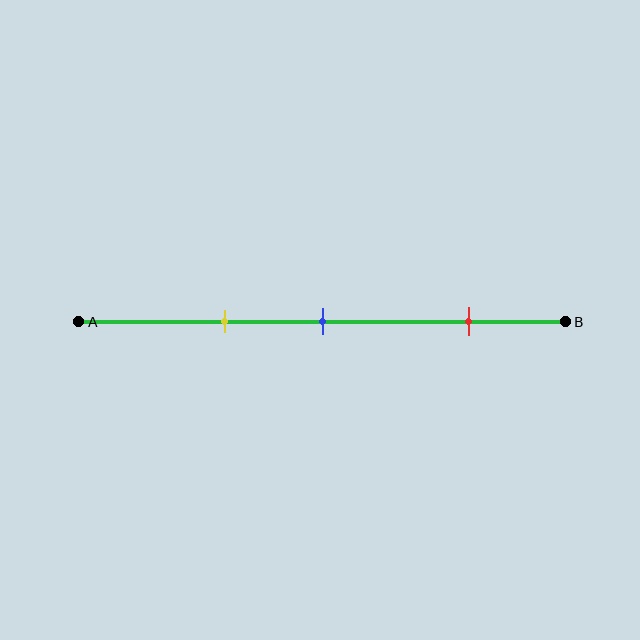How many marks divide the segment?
There are 3 marks dividing the segment.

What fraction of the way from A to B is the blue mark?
The blue mark is approximately 50% (0.5) of the way from A to B.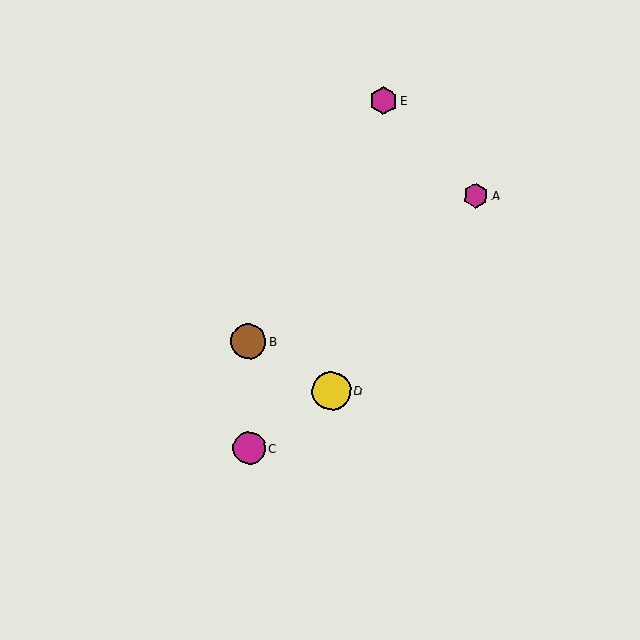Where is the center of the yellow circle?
The center of the yellow circle is at (331, 391).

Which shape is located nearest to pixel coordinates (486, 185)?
The magenta hexagon (labeled A) at (476, 196) is nearest to that location.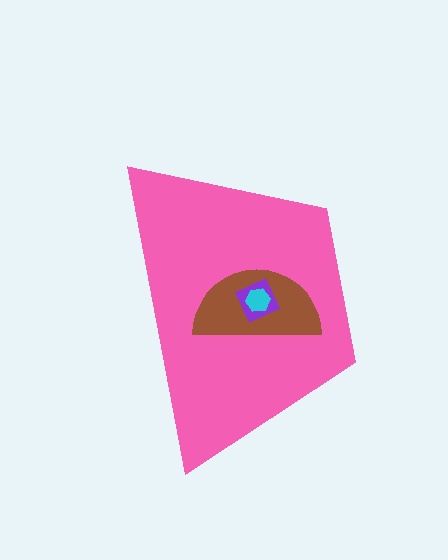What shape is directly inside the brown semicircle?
The purple square.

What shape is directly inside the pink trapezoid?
The brown semicircle.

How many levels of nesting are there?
4.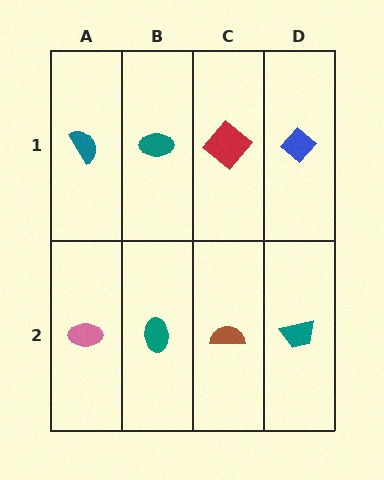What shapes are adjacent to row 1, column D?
A teal trapezoid (row 2, column D), a red diamond (row 1, column C).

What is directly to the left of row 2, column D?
A brown semicircle.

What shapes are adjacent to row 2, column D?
A blue diamond (row 1, column D), a brown semicircle (row 2, column C).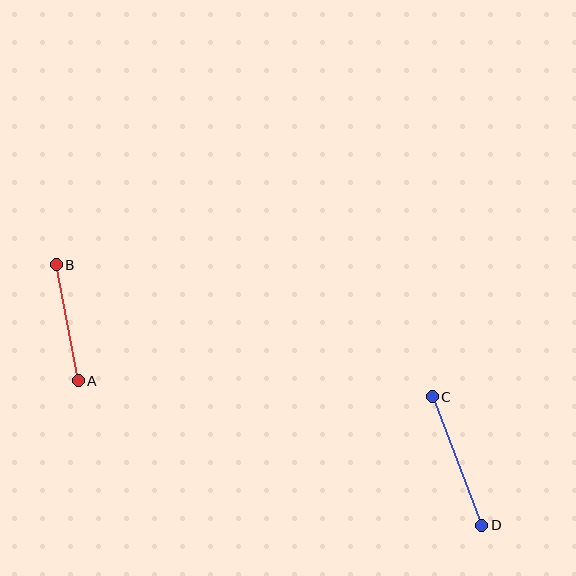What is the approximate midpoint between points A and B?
The midpoint is at approximately (67, 323) pixels.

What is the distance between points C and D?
The distance is approximately 138 pixels.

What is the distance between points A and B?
The distance is approximately 118 pixels.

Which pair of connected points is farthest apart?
Points C and D are farthest apart.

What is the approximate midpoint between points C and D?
The midpoint is at approximately (457, 461) pixels.